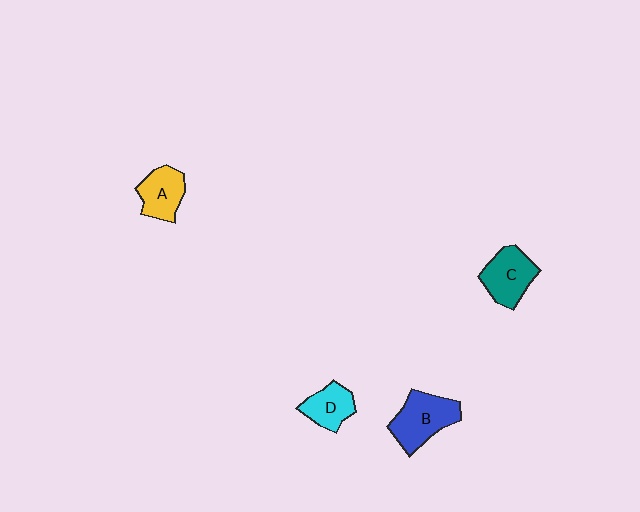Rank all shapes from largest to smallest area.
From largest to smallest: B (blue), C (teal), A (yellow), D (cyan).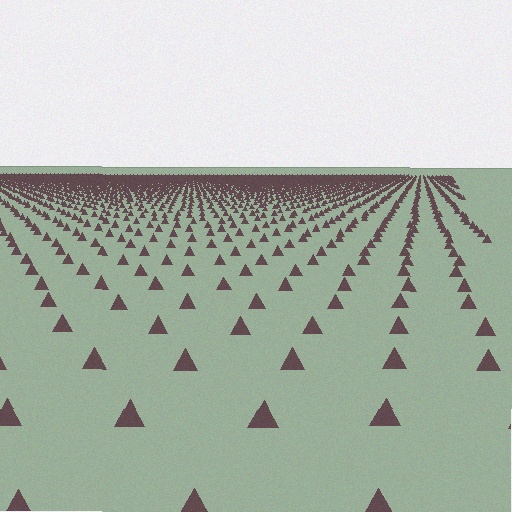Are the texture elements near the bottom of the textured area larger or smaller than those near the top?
Larger. Near the bottom, elements are closer to the viewer and appear at a bigger on-screen size.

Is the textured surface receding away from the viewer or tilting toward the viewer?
The surface is receding away from the viewer. Texture elements get smaller and denser toward the top.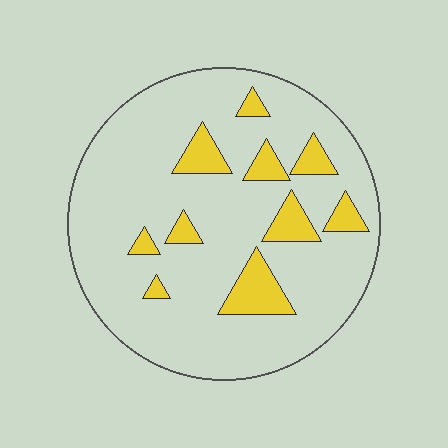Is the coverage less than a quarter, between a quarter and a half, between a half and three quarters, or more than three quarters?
Less than a quarter.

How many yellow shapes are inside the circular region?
10.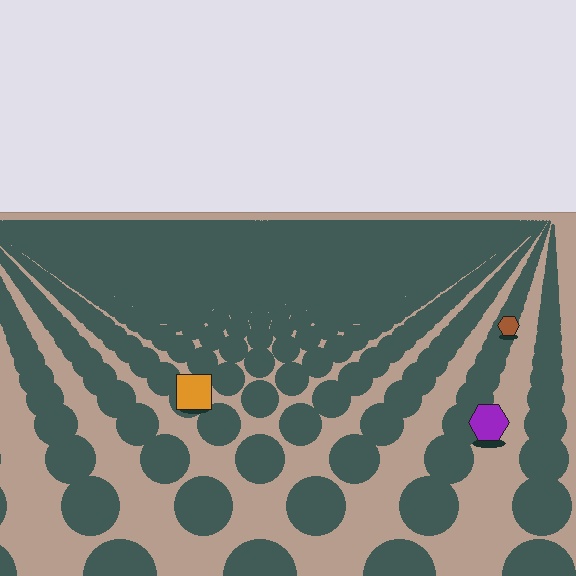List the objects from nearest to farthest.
From nearest to farthest: the purple hexagon, the orange square, the brown hexagon.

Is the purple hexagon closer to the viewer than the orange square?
Yes. The purple hexagon is closer — you can tell from the texture gradient: the ground texture is coarser near it.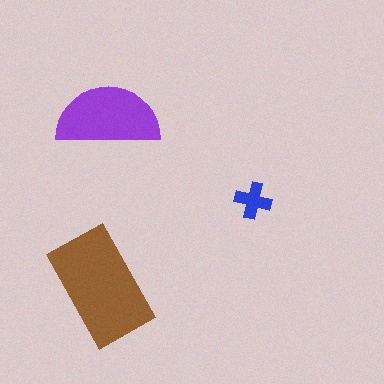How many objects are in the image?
There are 3 objects in the image.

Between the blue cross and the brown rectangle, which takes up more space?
The brown rectangle.